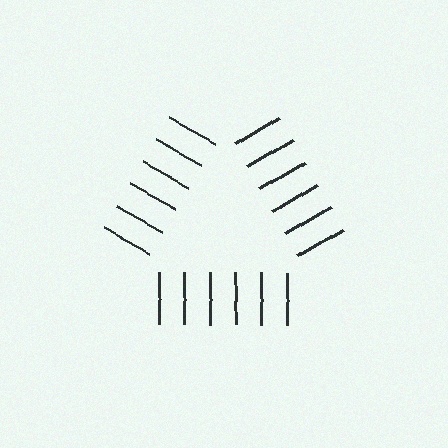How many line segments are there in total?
18 — 6 along each of the 3 edges.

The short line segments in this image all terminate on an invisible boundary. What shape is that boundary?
An illusory triangle — the line segments terminate on its edges but no continuous stroke is drawn.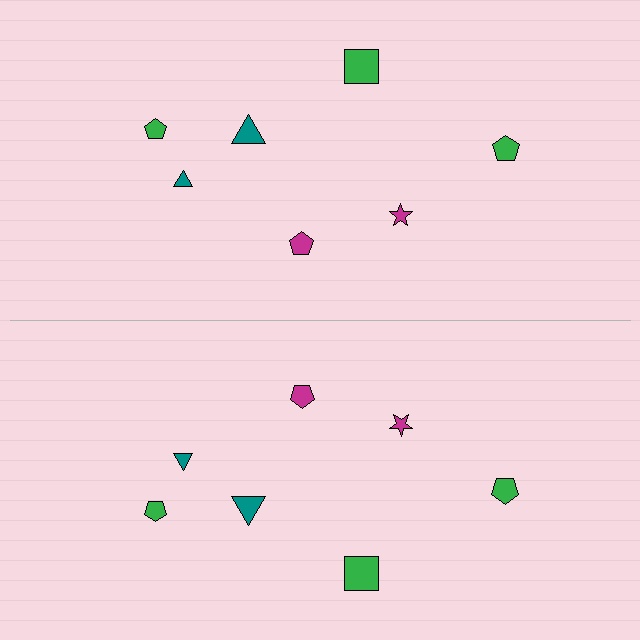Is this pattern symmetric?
Yes, this pattern has bilateral (reflection) symmetry.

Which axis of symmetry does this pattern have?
The pattern has a horizontal axis of symmetry running through the center of the image.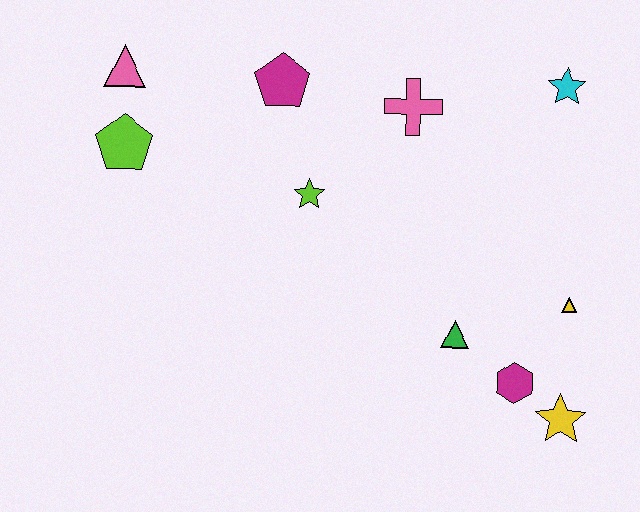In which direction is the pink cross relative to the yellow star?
The pink cross is above the yellow star.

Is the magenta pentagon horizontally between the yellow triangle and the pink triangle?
Yes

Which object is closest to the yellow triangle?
The magenta hexagon is closest to the yellow triangle.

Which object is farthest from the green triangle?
The pink triangle is farthest from the green triangle.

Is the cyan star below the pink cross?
No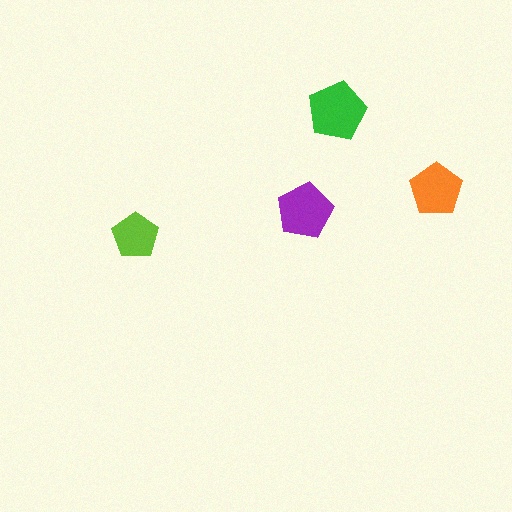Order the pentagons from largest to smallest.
the green one, the purple one, the orange one, the lime one.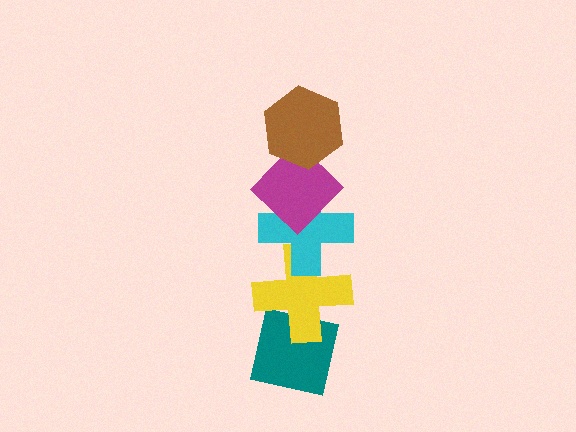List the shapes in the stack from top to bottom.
From top to bottom: the brown hexagon, the magenta diamond, the cyan cross, the yellow cross, the teal square.